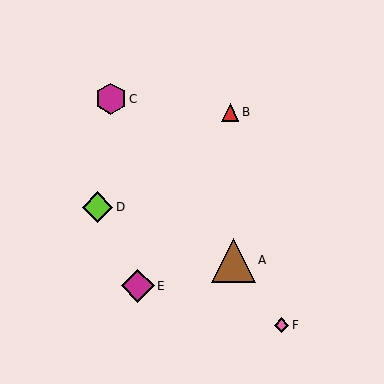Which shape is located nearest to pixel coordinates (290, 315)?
The pink diamond (labeled F) at (282, 325) is nearest to that location.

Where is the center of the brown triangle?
The center of the brown triangle is at (233, 260).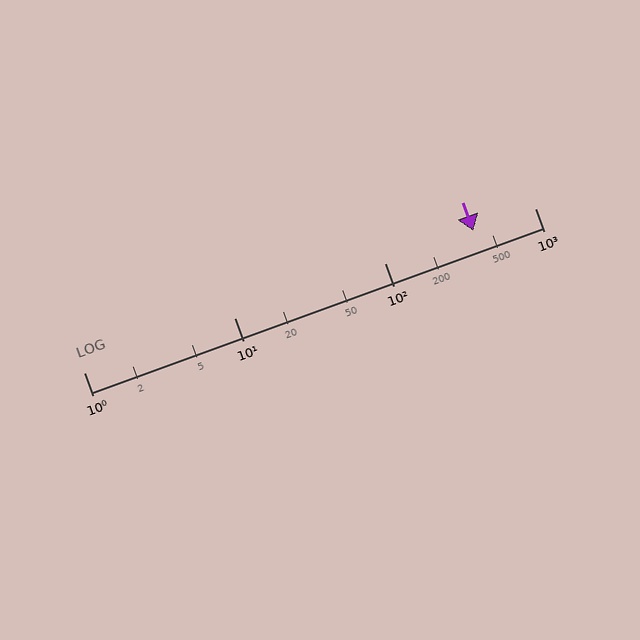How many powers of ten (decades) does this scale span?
The scale spans 3 decades, from 1 to 1000.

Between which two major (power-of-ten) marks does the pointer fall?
The pointer is between 100 and 1000.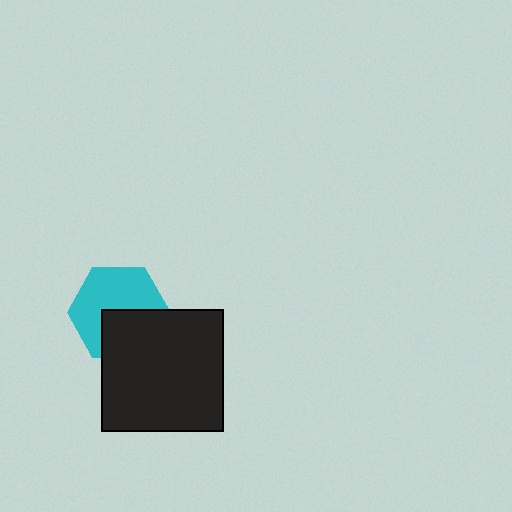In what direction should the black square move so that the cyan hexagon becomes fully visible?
The black square should move down. That is the shortest direction to clear the overlap and leave the cyan hexagon fully visible.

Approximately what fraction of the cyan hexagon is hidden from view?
Roughly 39% of the cyan hexagon is hidden behind the black square.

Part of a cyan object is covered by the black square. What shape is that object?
It is a hexagon.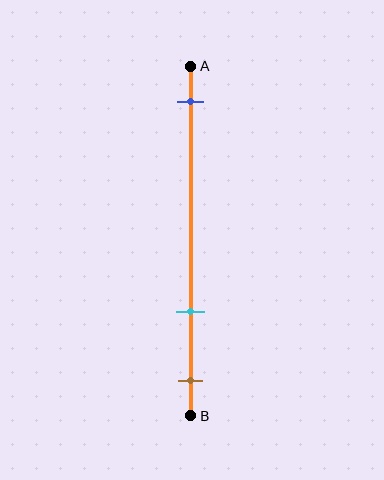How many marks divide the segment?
There are 3 marks dividing the segment.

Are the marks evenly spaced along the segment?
No, the marks are not evenly spaced.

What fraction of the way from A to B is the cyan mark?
The cyan mark is approximately 70% (0.7) of the way from A to B.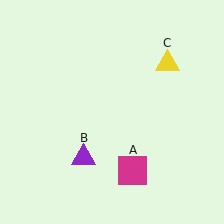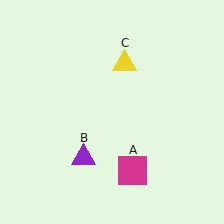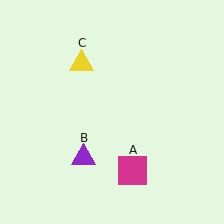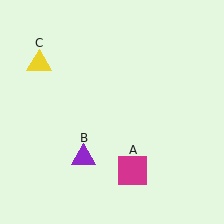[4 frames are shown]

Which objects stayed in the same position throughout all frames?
Magenta square (object A) and purple triangle (object B) remained stationary.